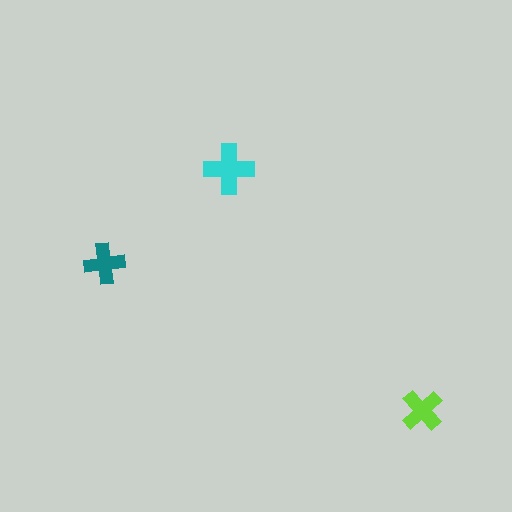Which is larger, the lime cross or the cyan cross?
The cyan one.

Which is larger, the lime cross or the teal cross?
The lime one.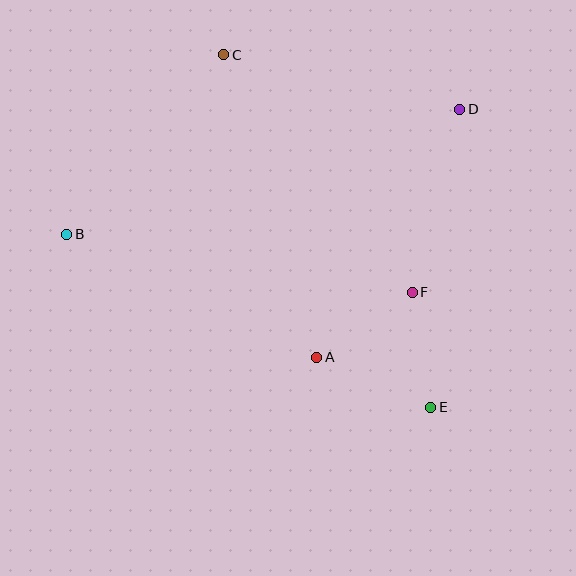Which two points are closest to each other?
Points A and F are closest to each other.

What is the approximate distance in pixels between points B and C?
The distance between B and C is approximately 239 pixels.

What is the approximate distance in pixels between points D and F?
The distance between D and F is approximately 189 pixels.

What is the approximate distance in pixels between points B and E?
The distance between B and E is approximately 403 pixels.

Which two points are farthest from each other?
Points B and D are farthest from each other.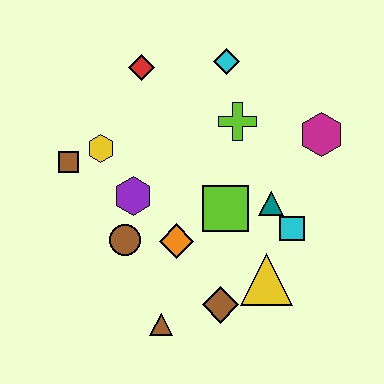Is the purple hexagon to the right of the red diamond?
No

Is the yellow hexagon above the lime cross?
No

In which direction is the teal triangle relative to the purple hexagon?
The teal triangle is to the right of the purple hexagon.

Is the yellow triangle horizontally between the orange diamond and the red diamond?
No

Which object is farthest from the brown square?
The magenta hexagon is farthest from the brown square.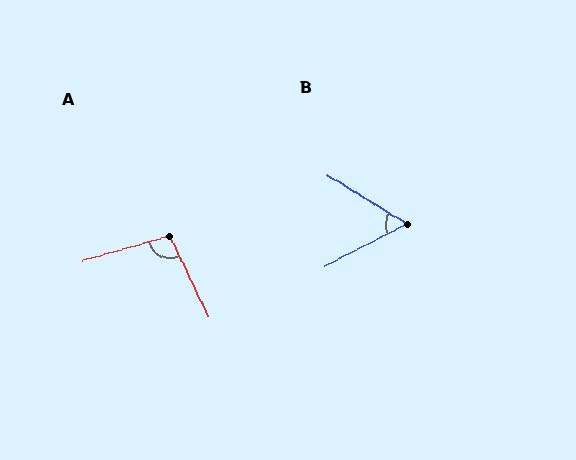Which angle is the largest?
A, at approximately 99 degrees.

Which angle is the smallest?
B, at approximately 59 degrees.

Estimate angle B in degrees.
Approximately 59 degrees.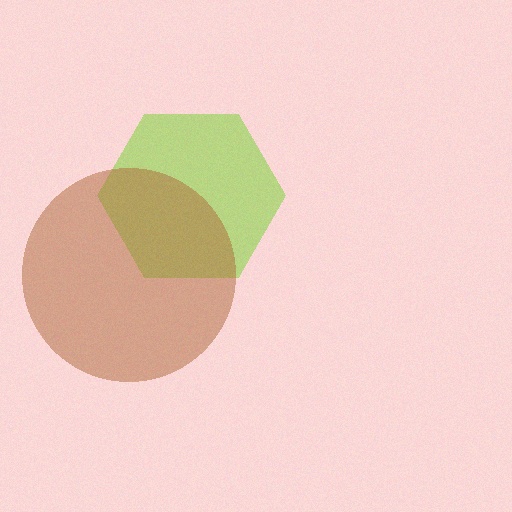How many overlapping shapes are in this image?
There are 2 overlapping shapes in the image.